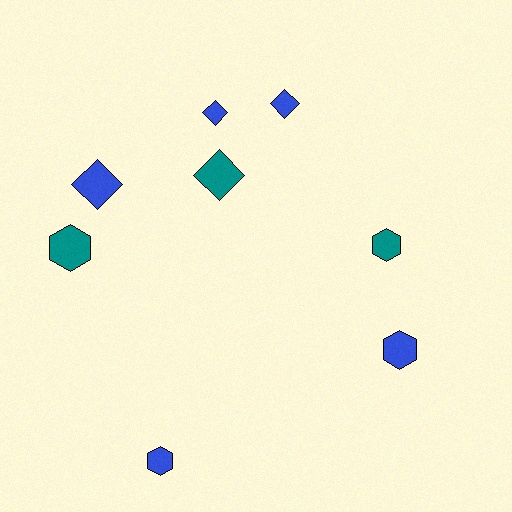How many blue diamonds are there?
There are 3 blue diamonds.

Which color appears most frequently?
Blue, with 5 objects.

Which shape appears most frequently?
Hexagon, with 4 objects.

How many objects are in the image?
There are 8 objects.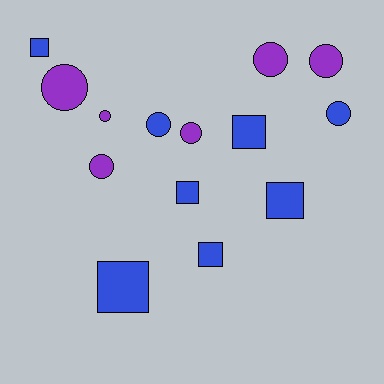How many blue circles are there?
There are 2 blue circles.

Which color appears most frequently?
Blue, with 8 objects.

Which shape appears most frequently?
Circle, with 8 objects.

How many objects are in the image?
There are 14 objects.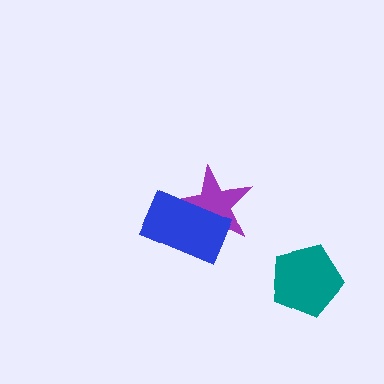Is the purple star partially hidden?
Yes, it is partially covered by another shape.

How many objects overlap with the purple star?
1 object overlaps with the purple star.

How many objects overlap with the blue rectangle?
1 object overlaps with the blue rectangle.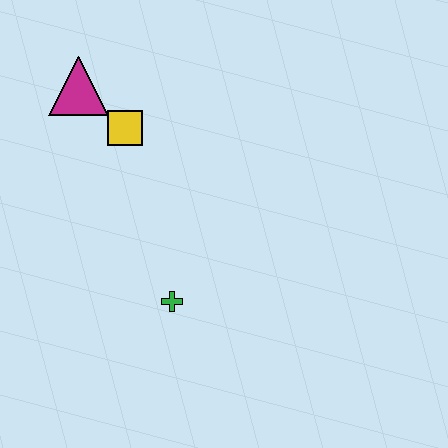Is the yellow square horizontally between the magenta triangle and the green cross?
Yes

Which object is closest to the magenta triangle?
The yellow square is closest to the magenta triangle.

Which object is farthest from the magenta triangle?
The green cross is farthest from the magenta triangle.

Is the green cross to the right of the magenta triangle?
Yes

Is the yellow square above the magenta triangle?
No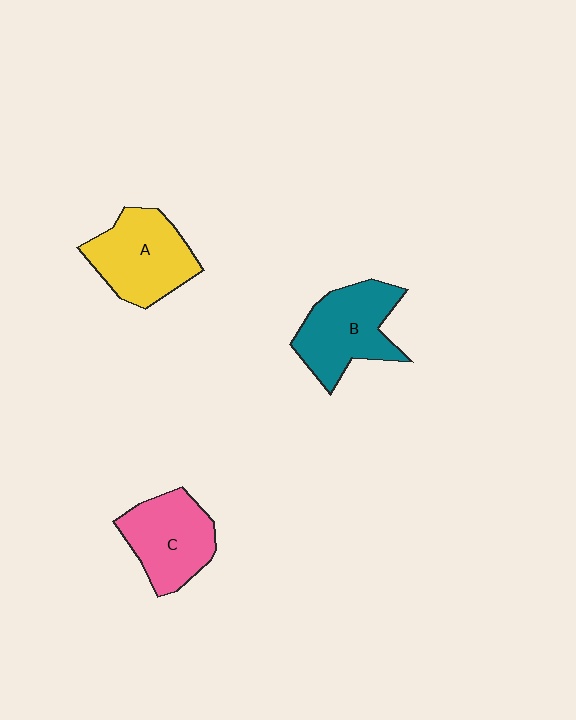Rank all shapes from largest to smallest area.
From largest to smallest: A (yellow), B (teal), C (pink).